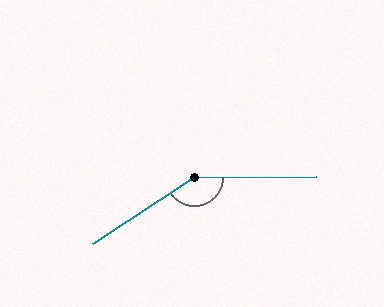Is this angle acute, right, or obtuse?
It is obtuse.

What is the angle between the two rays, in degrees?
Approximately 147 degrees.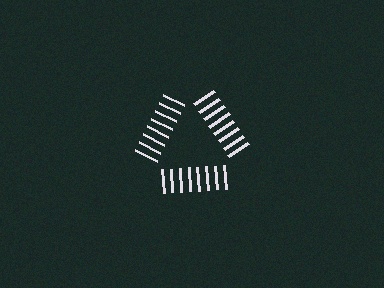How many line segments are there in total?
24 — 8 along each of the 3 edges.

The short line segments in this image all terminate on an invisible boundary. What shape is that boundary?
An illusory triangle — the line segments terminate on its edges but no continuous stroke is drawn.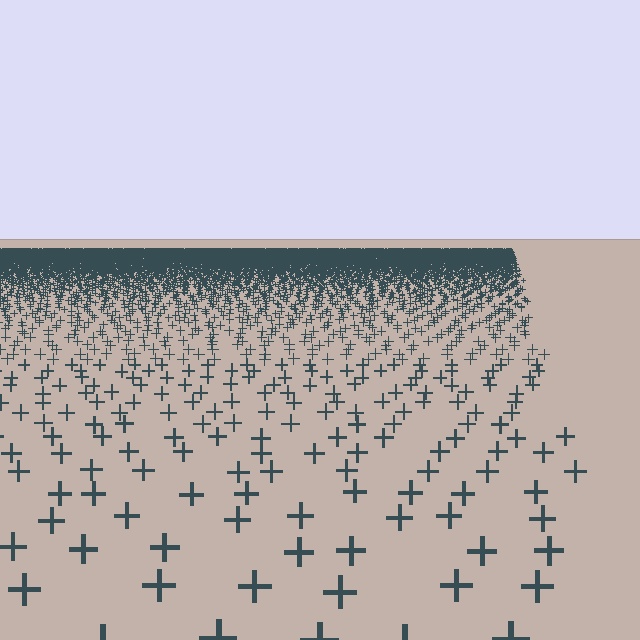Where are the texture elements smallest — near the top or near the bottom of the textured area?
Near the top.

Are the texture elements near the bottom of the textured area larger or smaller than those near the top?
Larger. Near the bottom, elements are closer to the viewer and appear at a bigger on-screen size.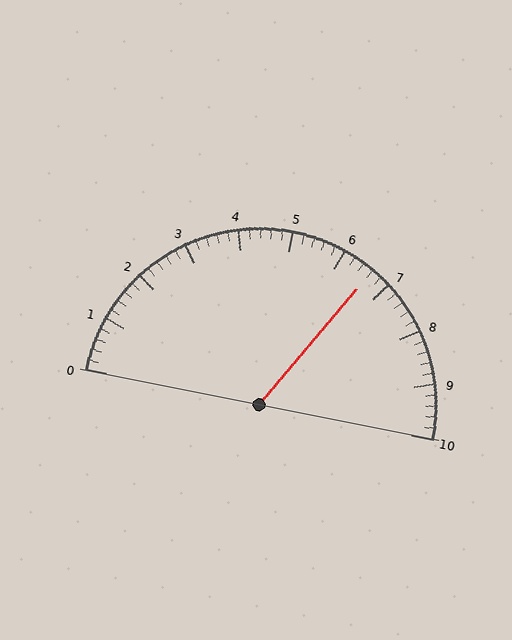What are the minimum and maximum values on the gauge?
The gauge ranges from 0 to 10.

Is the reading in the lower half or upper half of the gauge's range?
The reading is in the upper half of the range (0 to 10).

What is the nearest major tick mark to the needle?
The nearest major tick mark is 7.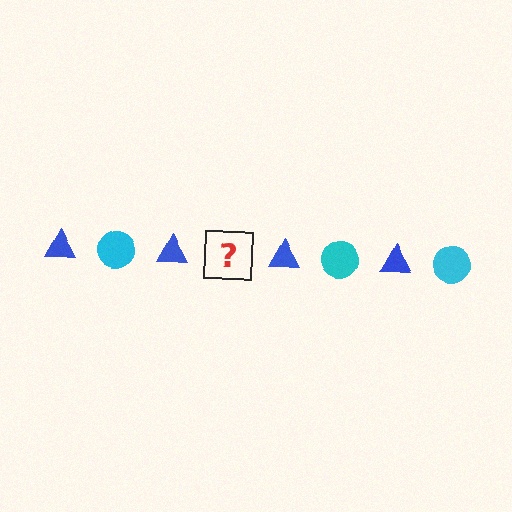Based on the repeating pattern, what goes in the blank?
The blank should be a cyan circle.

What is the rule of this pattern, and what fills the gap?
The rule is that the pattern alternates between blue triangle and cyan circle. The gap should be filled with a cyan circle.